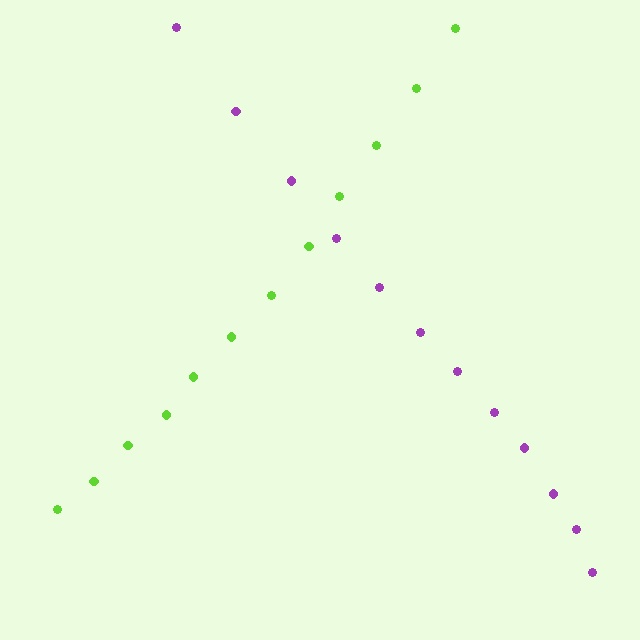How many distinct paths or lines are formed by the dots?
There are 2 distinct paths.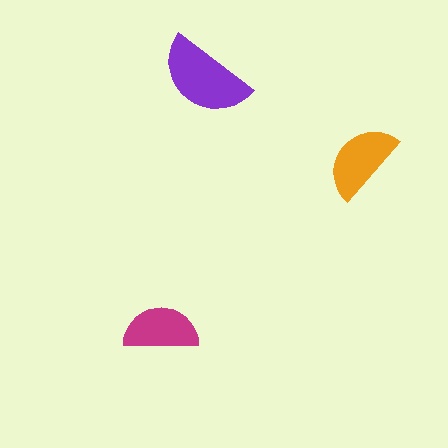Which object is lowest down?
The magenta semicircle is bottommost.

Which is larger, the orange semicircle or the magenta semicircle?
The orange one.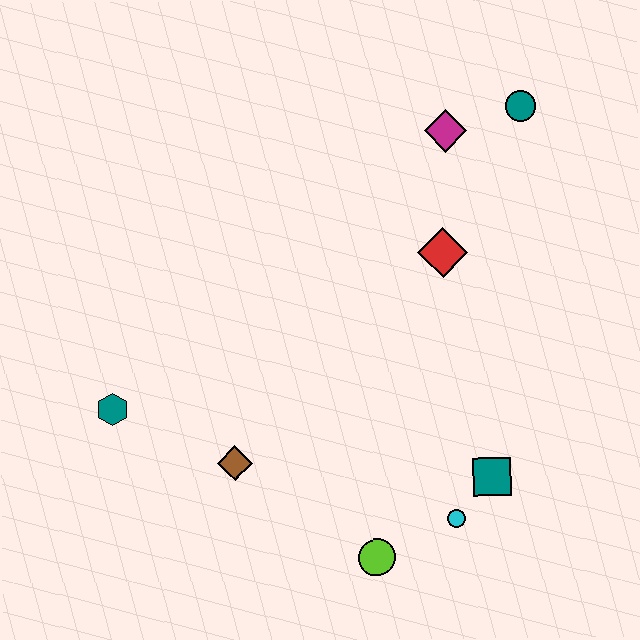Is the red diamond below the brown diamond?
No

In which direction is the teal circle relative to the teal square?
The teal circle is above the teal square.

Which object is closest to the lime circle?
The cyan circle is closest to the lime circle.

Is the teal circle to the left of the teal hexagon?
No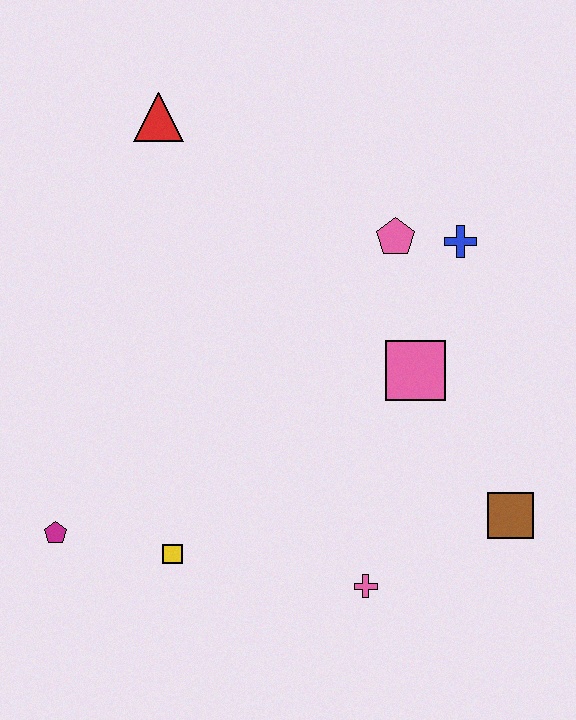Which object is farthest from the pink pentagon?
The magenta pentagon is farthest from the pink pentagon.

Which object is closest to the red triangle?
The pink pentagon is closest to the red triangle.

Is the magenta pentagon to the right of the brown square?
No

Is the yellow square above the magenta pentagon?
No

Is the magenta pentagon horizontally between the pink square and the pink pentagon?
No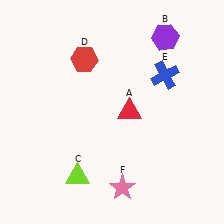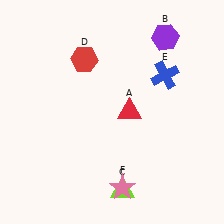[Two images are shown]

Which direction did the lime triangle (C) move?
The lime triangle (C) moved right.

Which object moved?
The lime triangle (C) moved right.